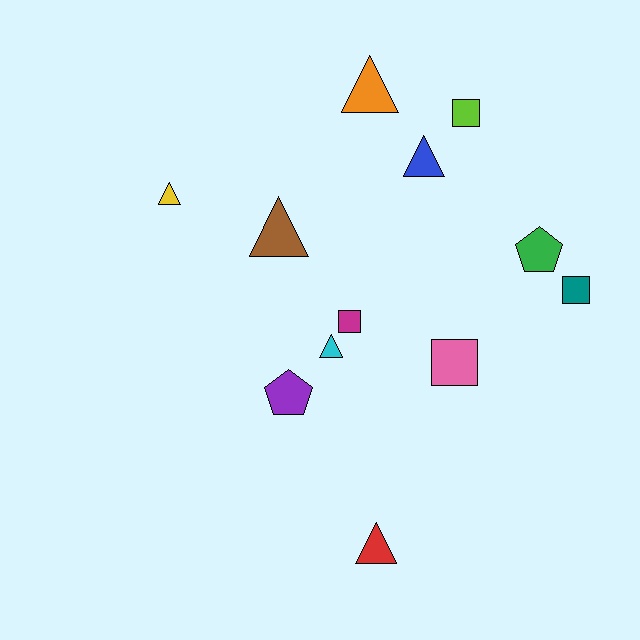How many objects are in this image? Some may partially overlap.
There are 12 objects.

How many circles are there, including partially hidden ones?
There are no circles.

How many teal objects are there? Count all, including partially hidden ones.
There is 1 teal object.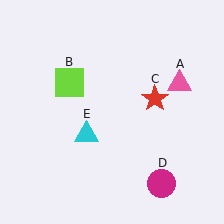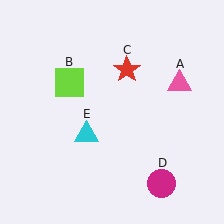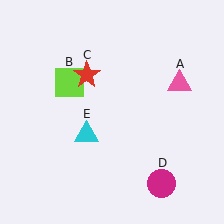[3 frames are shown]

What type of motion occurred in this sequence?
The red star (object C) rotated counterclockwise around the center of the scene.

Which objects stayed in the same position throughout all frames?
Pink triangle (object A) and lime square (object B) and magenta circle (object D) and cyan triangle (object E) remained stationary.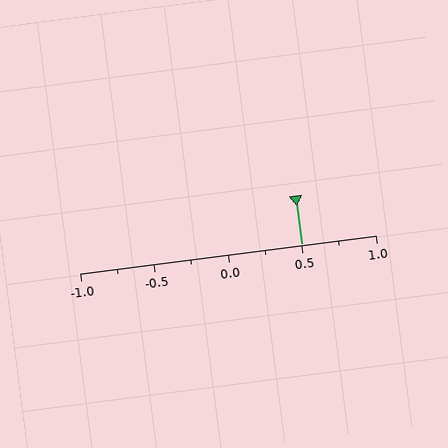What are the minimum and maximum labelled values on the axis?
The axis runs from -1.0 to 1.0.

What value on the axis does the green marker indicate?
The marker indicates approximately 0.5.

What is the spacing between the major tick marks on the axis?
The major ticks are spaced 0.5 apart.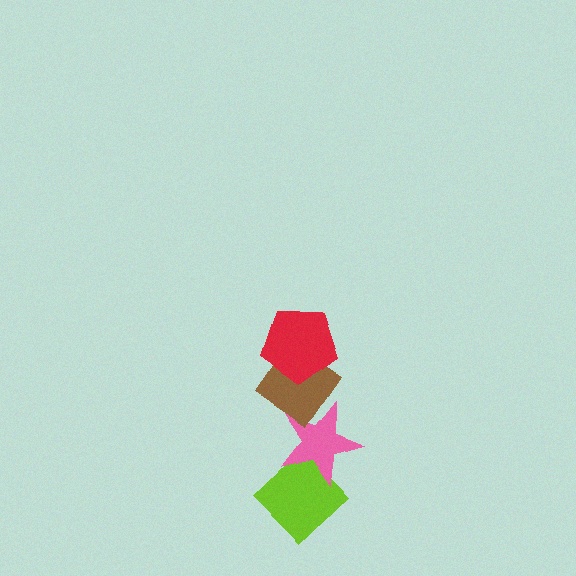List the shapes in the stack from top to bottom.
From top to bottom: the red pentagon, the brown diamond, the pink star, the lime diamond.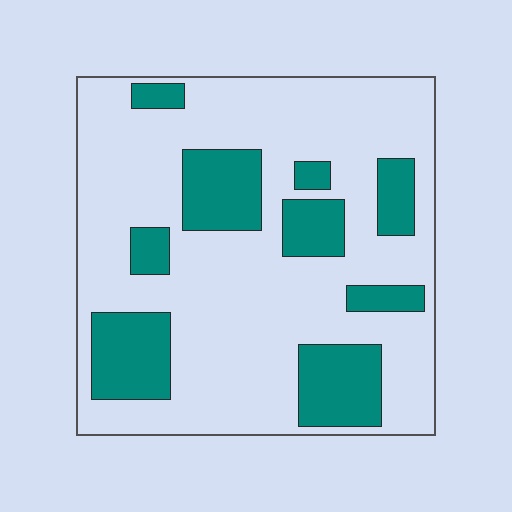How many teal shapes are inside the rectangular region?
9.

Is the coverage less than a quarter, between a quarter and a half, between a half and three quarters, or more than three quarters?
Between a quarter and a half.